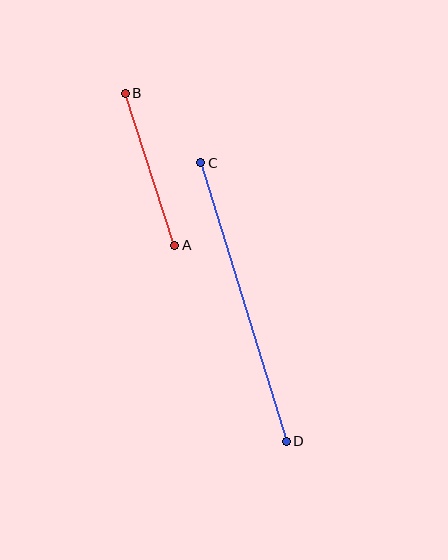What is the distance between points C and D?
The distance is approximately 292 pixels.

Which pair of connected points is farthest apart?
Points C and D are farthest apart.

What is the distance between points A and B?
The distance is approximately 160 pixels.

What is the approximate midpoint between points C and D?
The midpoint is at approximately (244, 302) pixels.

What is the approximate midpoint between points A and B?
The midpoint is at approximately (150, 169) pixels.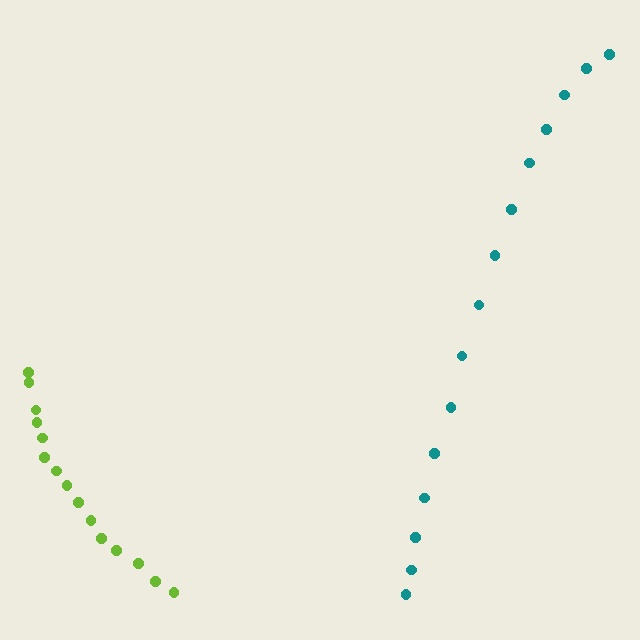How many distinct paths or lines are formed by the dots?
There are 2 distinct paths.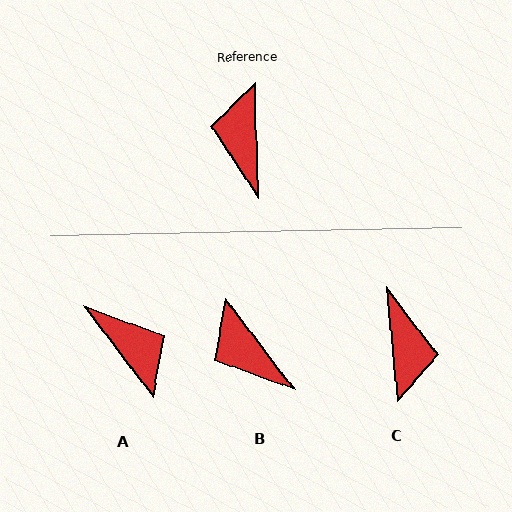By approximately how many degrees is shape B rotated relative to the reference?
Approximately 36 degrees counter-clockwise.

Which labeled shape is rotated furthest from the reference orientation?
C, about 176 degrees away.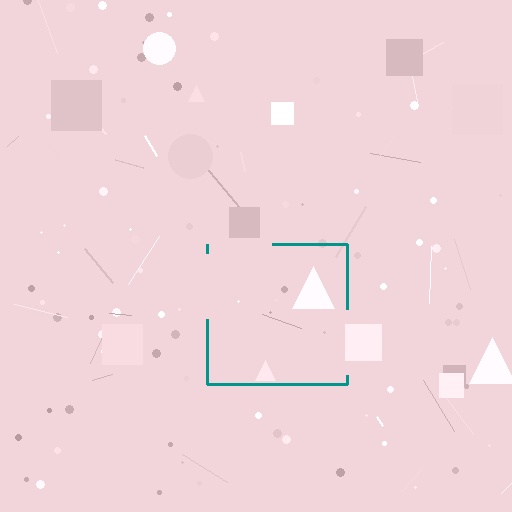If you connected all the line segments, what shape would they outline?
They would outline a square.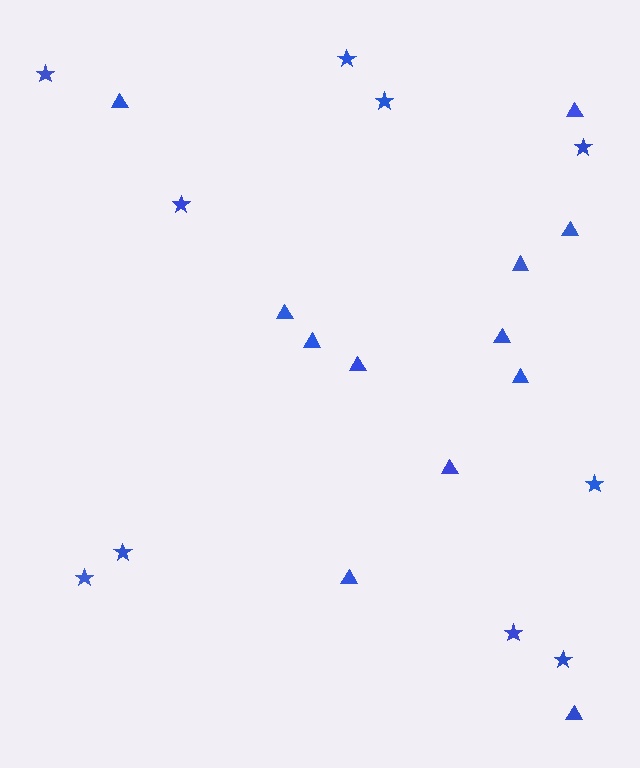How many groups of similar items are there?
There are 2 groups: one group of triangles (12) and one group of stars (10).